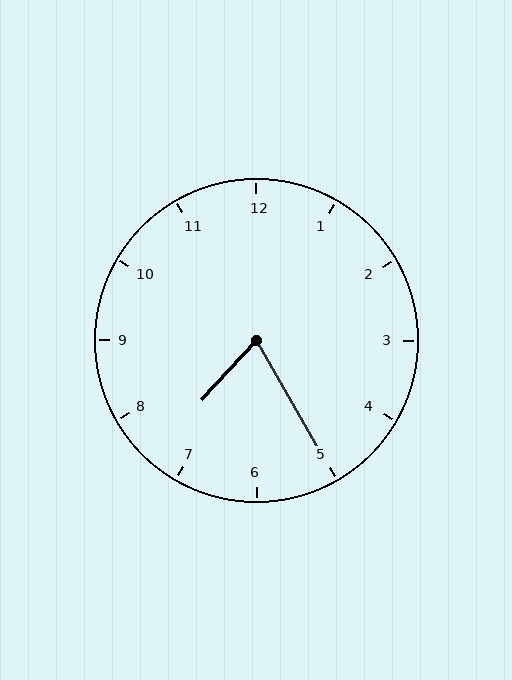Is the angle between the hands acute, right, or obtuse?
It is acute.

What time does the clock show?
7:25.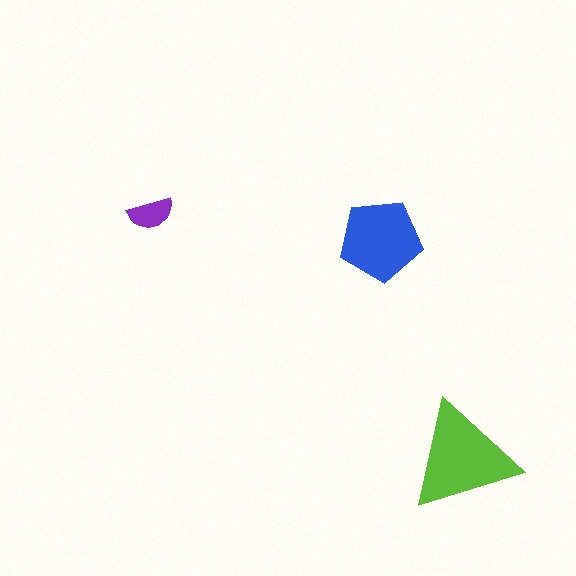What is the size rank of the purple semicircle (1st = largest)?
3rd.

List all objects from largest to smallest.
The lime triangle, the blue pentagon, the purple semicircle.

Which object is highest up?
The purple semicircle is topmost.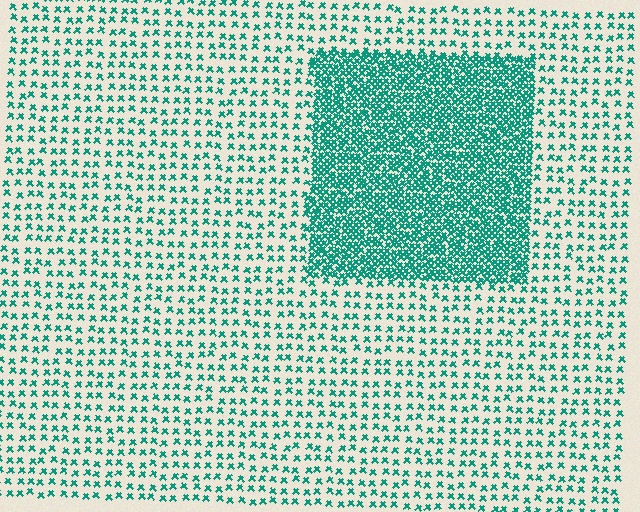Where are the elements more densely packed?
The elements are more densely packed inside the rectangle boundary.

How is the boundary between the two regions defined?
The boundary is defined by a change in element density (approximately 3.1x ratio). All elements are the same color, size, and shape.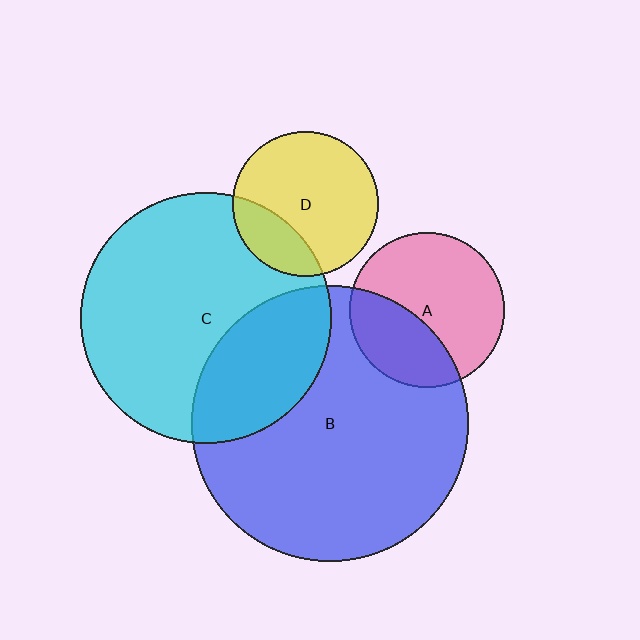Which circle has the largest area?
Circle B (blue).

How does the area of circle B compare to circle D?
Approximately 3.6 times.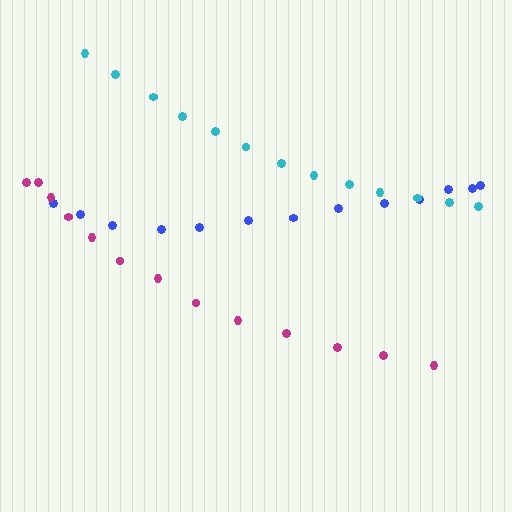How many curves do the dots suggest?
There are 3 distinct paths.